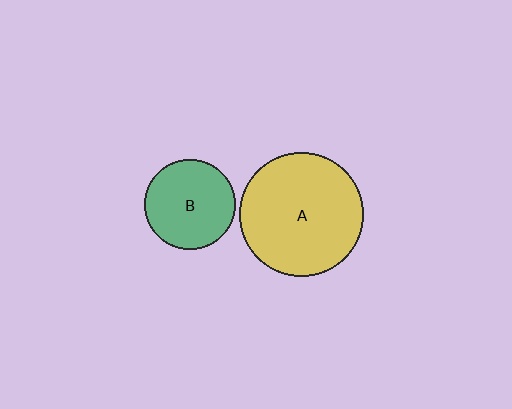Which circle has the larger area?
Circle A (yellow).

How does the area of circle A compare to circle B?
Approximately 1.9 times.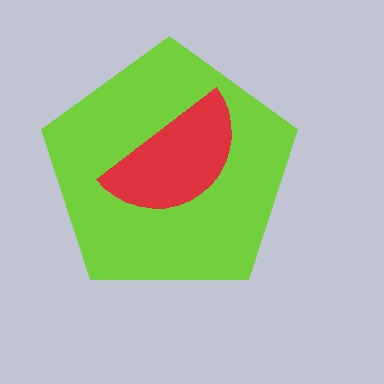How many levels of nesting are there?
2.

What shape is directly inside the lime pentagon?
The red semicircle.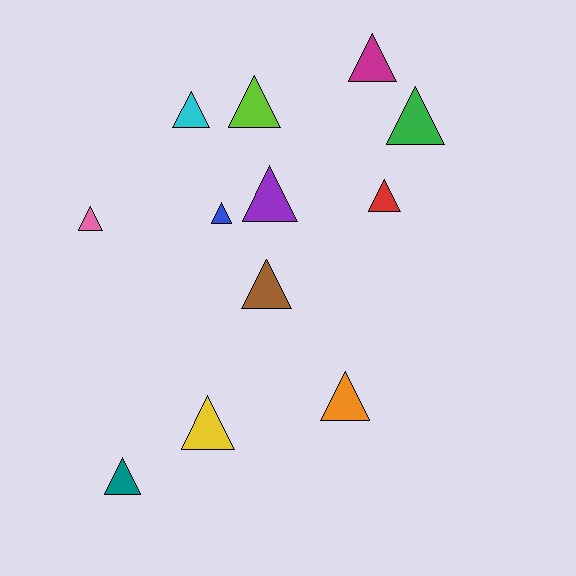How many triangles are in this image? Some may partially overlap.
There are 12 triangles.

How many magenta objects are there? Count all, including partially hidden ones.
There is 1 magenta object.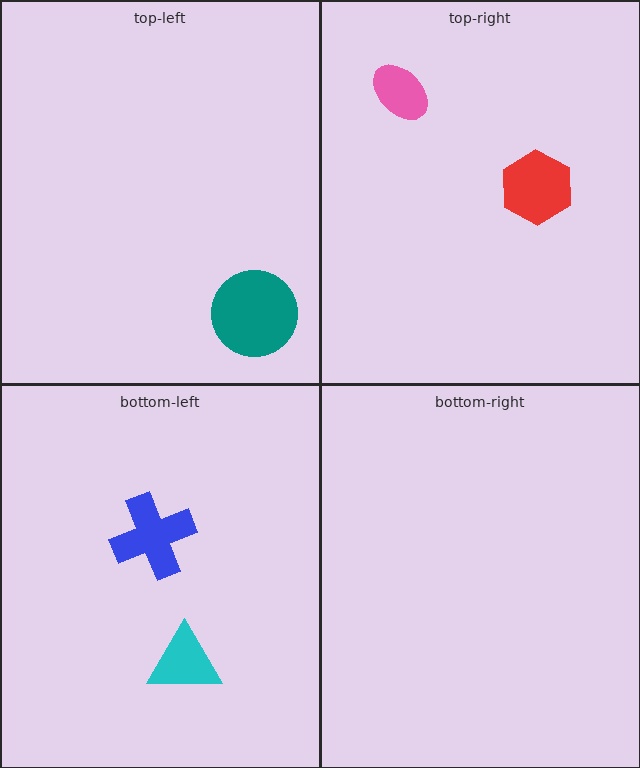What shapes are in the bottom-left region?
The cyan triangle, the blue cross.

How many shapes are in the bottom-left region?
2.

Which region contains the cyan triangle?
The bottom-left region.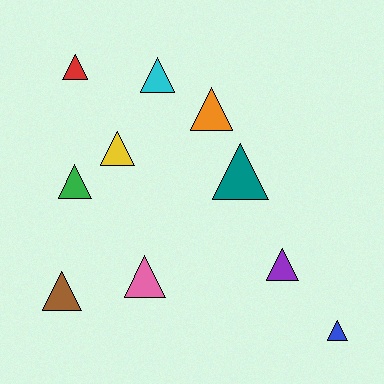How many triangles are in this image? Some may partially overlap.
There are 10 triangles.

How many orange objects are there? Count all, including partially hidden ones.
There is 1 orange object.